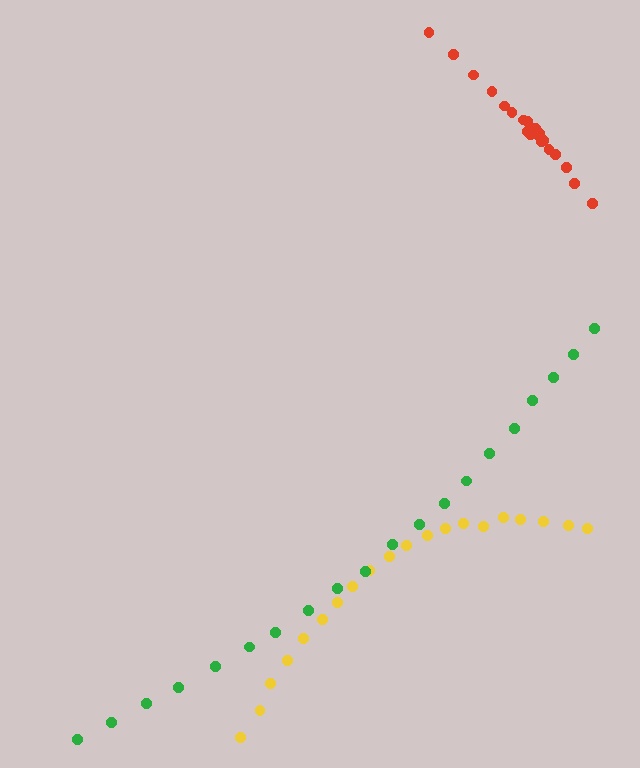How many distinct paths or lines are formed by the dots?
There are 3 distinct paths.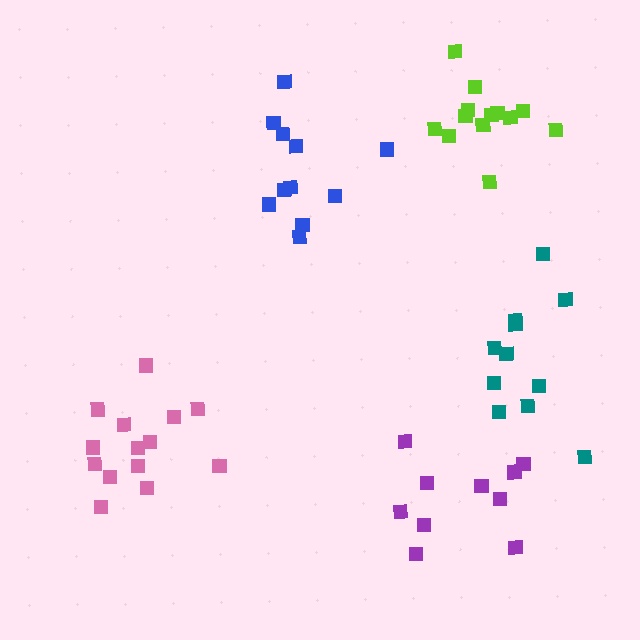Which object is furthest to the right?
The teal cluster is rightmost.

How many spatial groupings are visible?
There are 5 spatial groupings.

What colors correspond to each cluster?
The clusters are colored: blue, lime, teal, pink, purple.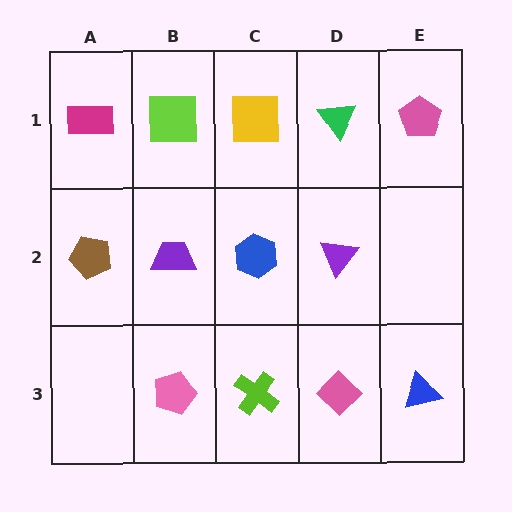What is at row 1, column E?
A pink pentagon.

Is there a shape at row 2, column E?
No, that cell is empty.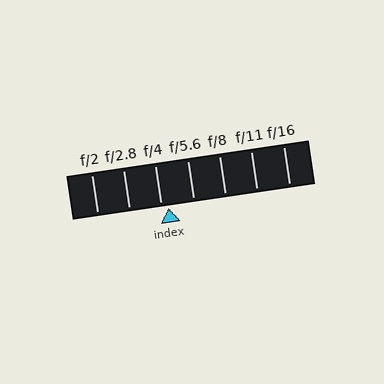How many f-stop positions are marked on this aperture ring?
There are 7 f-stop positions marked.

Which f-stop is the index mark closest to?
The index mark is closest to f/4.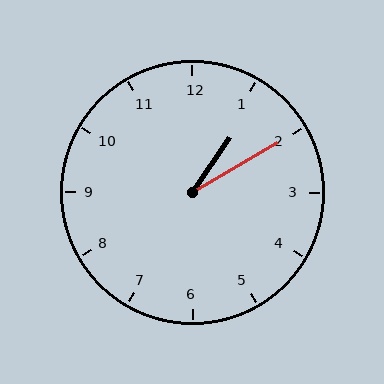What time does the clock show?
1:10.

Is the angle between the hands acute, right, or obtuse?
It is acute.